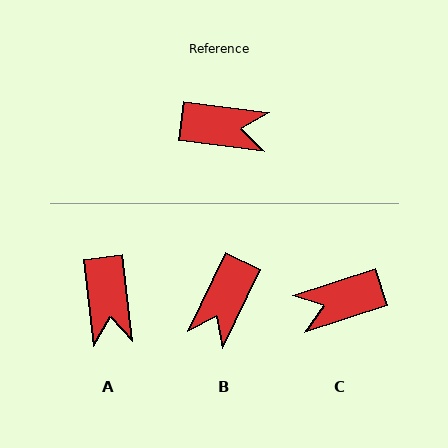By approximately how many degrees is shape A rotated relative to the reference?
Approximately 76 degrees clockwise.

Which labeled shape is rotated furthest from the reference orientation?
C, about 155 degrees away.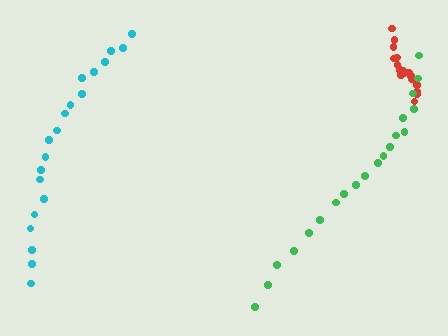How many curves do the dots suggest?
There are 3 distinct paths.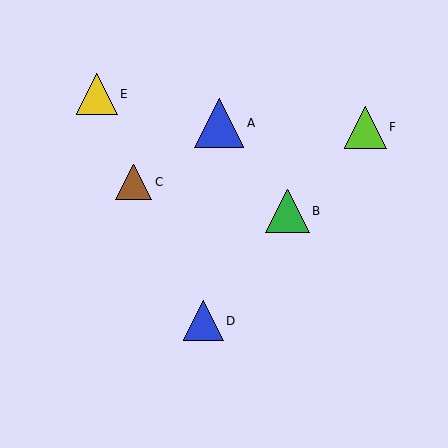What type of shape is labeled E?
Shape E is a yellow triangle.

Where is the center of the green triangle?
The center of the green triangle is at (288, 211).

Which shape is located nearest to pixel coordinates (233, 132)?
The blue triangle (labeled A) at (219, 123) is nearest to that location.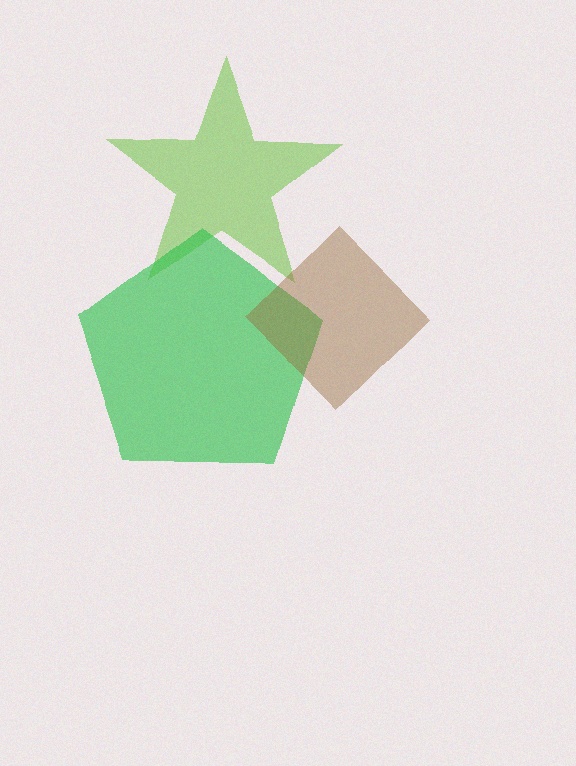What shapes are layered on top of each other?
The layered shapes are: a lime star, a green pentagon, a brown diamond.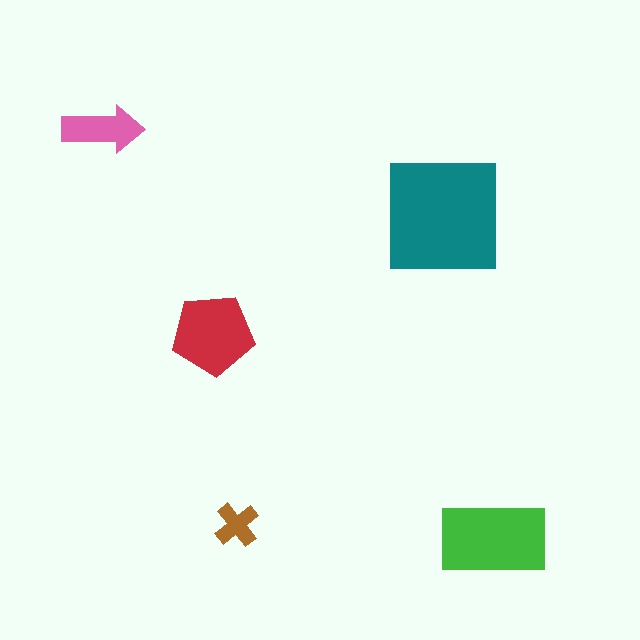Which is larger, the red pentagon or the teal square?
The teal square.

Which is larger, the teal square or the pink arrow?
The teal square.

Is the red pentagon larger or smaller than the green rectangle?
Smaller.